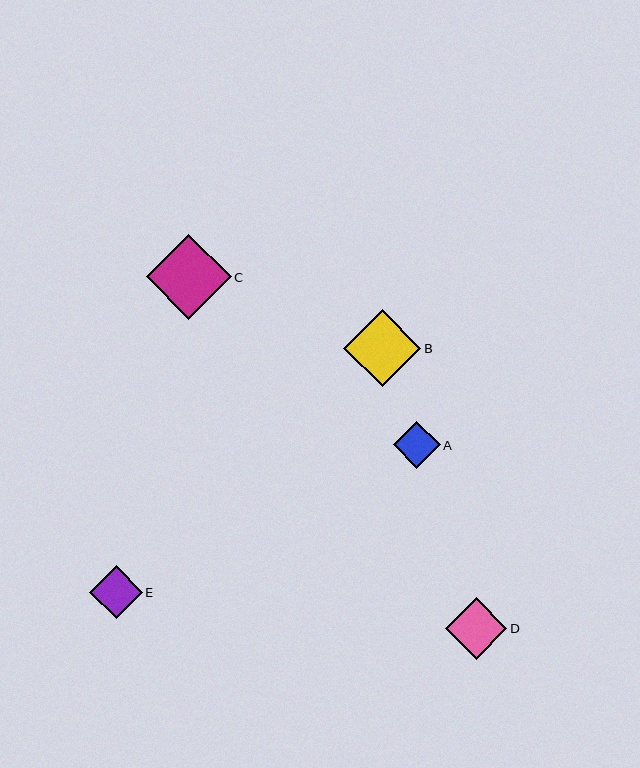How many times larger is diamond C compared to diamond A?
Diamond C is approximately 1.8 times the size of diamond A.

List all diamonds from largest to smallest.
From largest to smallest: C, B, D, E, A.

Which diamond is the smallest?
Diamond A is the smallest with a size of approximately 47 pixels.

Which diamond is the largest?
Diamond C is the largest with a size of approximately 85 pixels.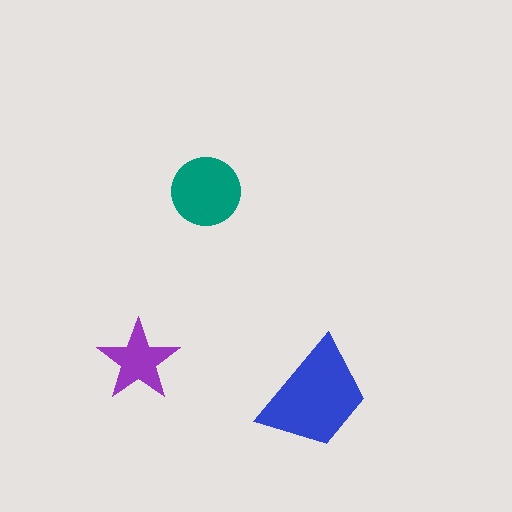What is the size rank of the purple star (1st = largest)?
3rd.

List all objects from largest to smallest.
The blue trapezoid, the teal circle, the purple star.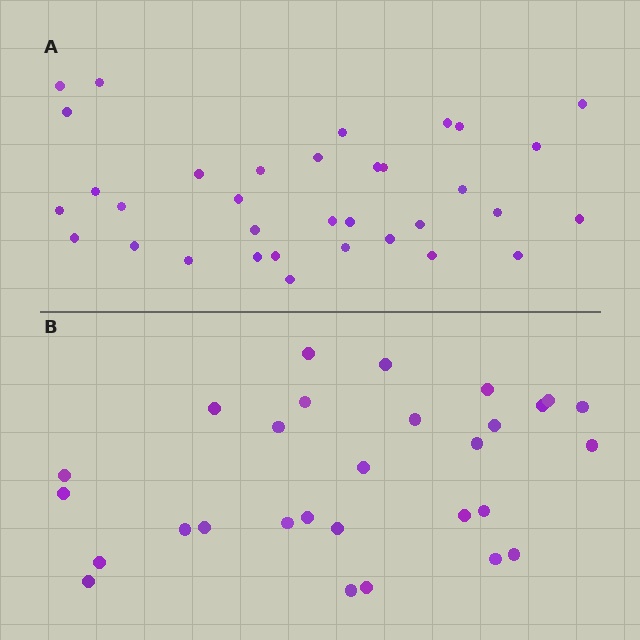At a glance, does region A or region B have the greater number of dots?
Region A (the top region) has more dots.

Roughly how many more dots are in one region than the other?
Region A has about 5 more dots than region B.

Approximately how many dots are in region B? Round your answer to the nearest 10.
About 30 dots. (The exact count is 29, which rounds to 30.)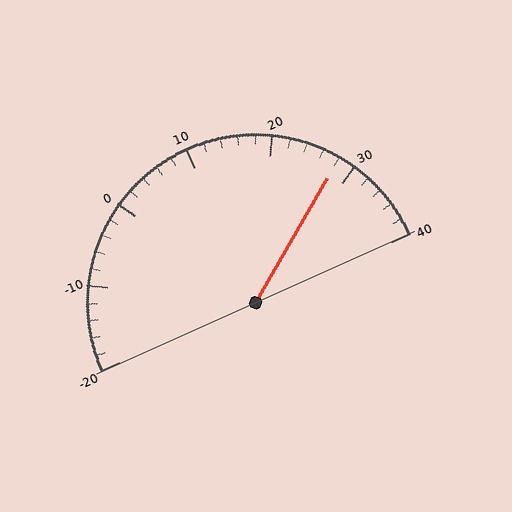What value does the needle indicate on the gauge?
The needle indicates approximately 28.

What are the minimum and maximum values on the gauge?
The gauge ranges from -20 to 40.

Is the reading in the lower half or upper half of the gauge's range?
The reading is in the upper half of the range (-20 to 40).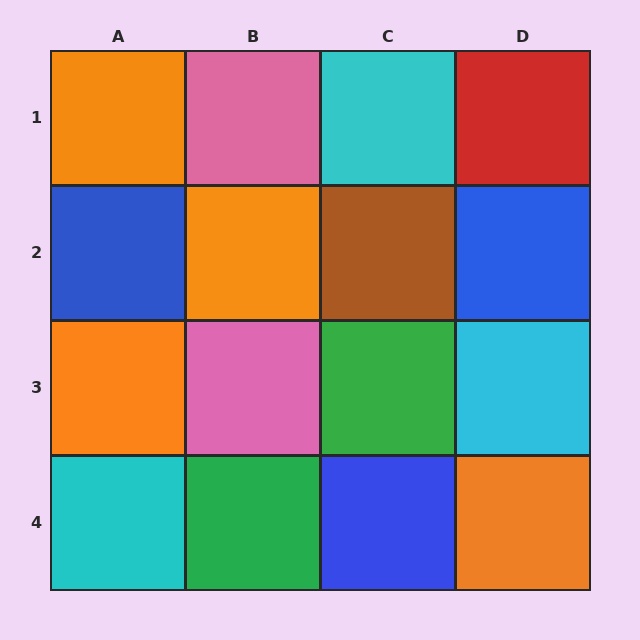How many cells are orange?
4 cells are orange.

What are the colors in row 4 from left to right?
Cyan, green, blue, orange.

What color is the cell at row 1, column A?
Orange.